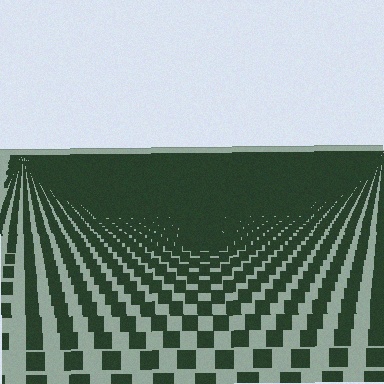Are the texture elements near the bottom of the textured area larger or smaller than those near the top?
Larger. Near the bottom, elements are closer to the viewer and appear at a bigger on-screen size.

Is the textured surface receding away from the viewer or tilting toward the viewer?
The surface is receding away from the viewer. Texture elements get smaller and denser toward the top.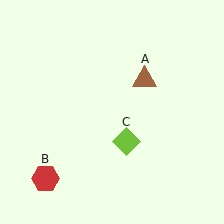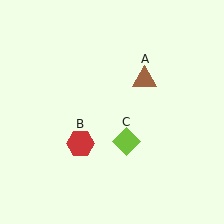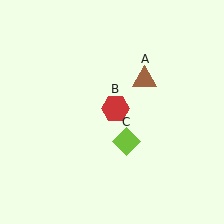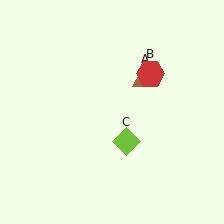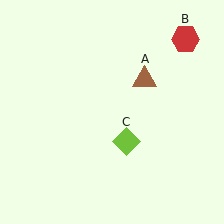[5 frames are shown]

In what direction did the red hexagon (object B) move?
The red hexagon (object B) moved up and to the right.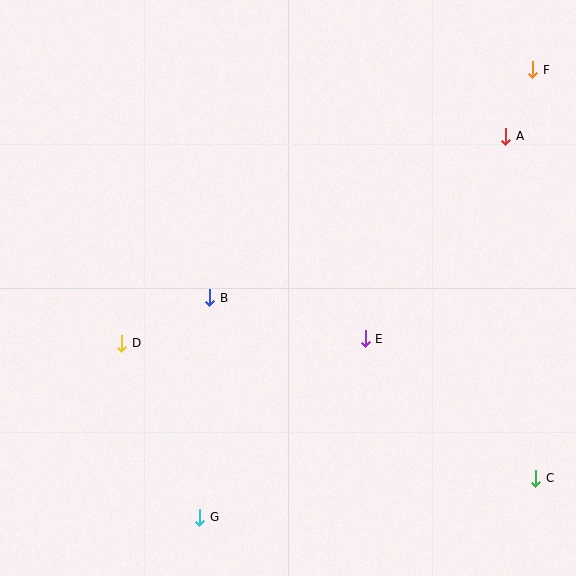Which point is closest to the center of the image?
Point B at (210, 298) is closest to the center.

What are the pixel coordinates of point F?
Point F is at (533, 70).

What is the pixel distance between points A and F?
The distance between A and F is 72 pixels.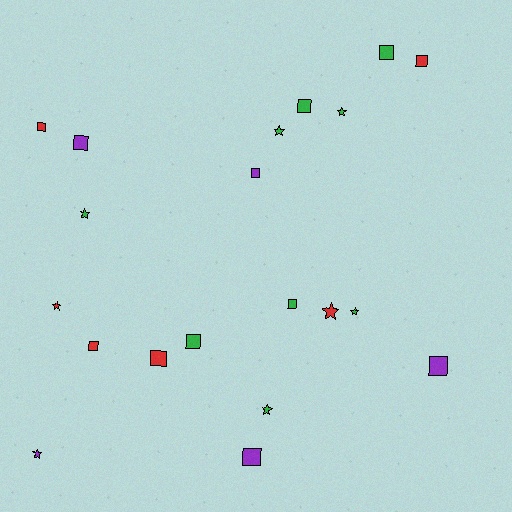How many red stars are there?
There are 2 red stars.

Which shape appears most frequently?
Square, with 12 objects.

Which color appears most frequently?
Green, with 9 objects.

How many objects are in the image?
There are 20 objects.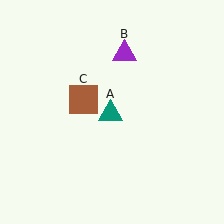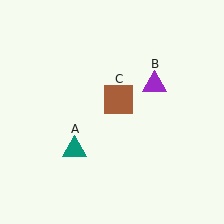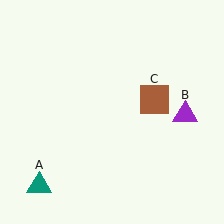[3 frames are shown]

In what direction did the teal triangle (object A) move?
The teal triangle (object A) moved down and to the left.